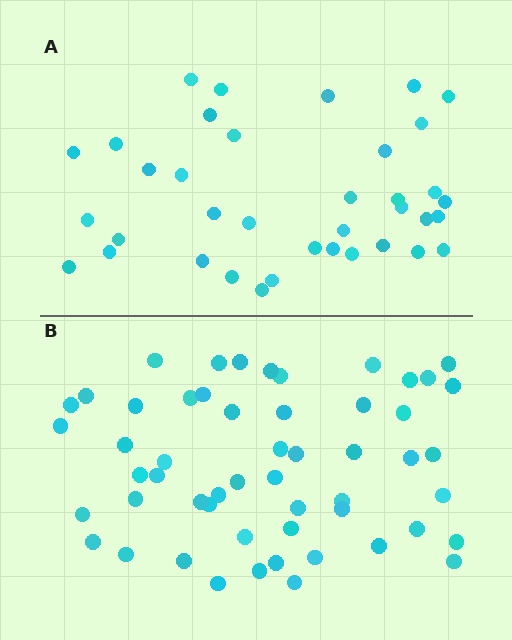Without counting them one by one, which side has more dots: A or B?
Region B (the bottom region) has more dots.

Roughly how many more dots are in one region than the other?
Region B has approximately 15 more dots than region A.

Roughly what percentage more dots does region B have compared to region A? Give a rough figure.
About 45% more.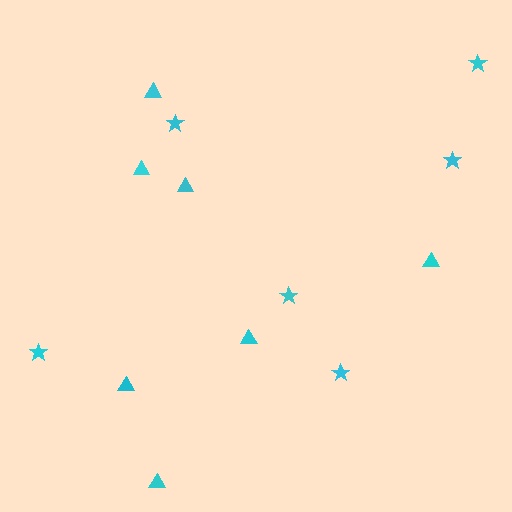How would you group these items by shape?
There are 2 groups: one group of stars (6) and one group of triangles (7).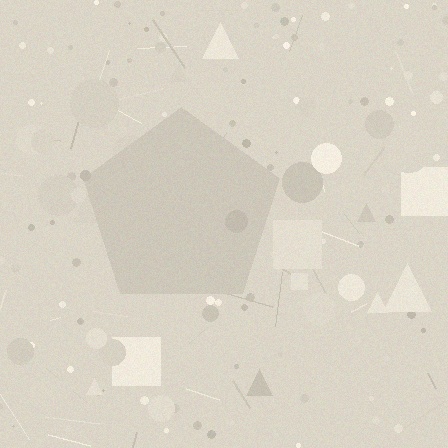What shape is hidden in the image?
A pentagon is hidden in the image.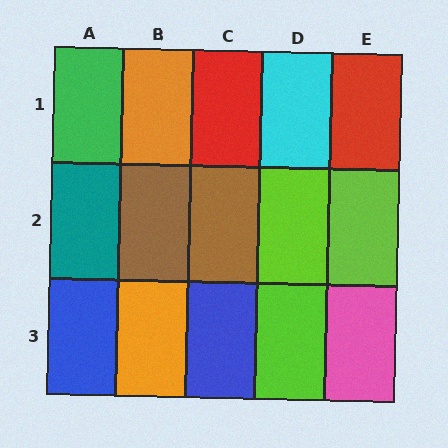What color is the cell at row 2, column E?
Lime.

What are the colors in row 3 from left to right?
Blue, orange, blue, lime, pink.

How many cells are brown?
2 cells are brown.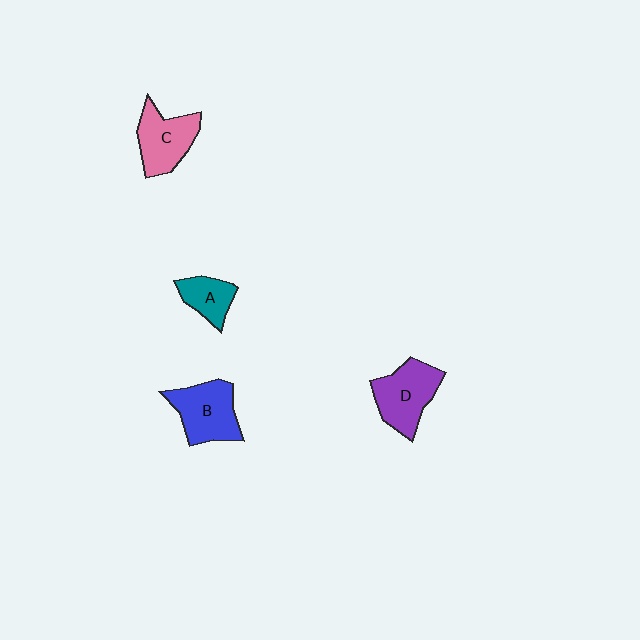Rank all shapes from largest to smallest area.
From largest to smallest: D (purple), B (blue), C (pink), A (teal).